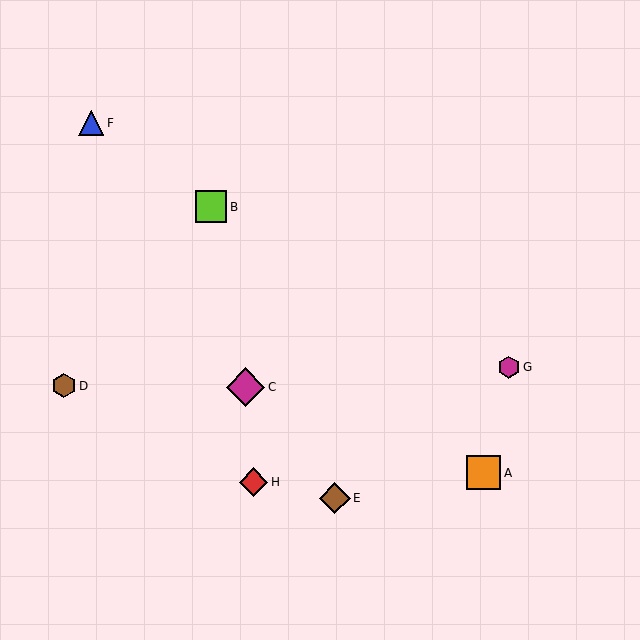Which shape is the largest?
The magenta diamond (labeled C) is the largest.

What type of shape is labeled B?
Shape B is a lime square.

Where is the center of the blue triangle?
The center of the blue triangle is at (91, 123).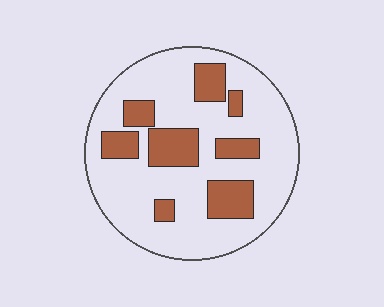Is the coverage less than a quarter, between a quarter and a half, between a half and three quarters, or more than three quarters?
Less than a quarter.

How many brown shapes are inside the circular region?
8.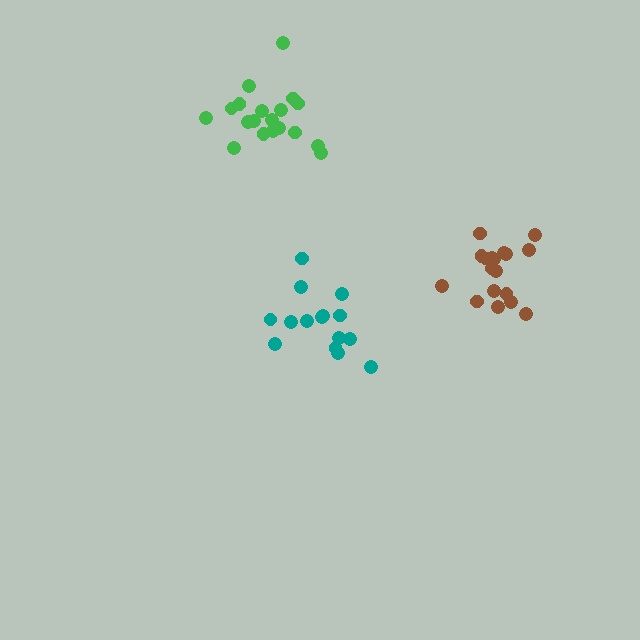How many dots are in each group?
Group 1: 15 dots, Group 2: 18 dots, Group 3: 19 dots (52 total).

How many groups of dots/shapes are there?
There are 3 groups.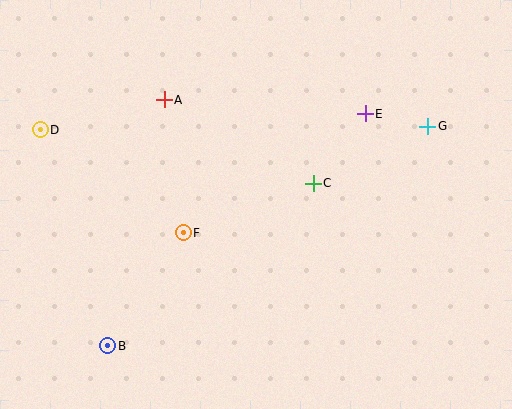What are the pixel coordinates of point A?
Point A is at (164, 100).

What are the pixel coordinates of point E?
Point E is at (365, 114).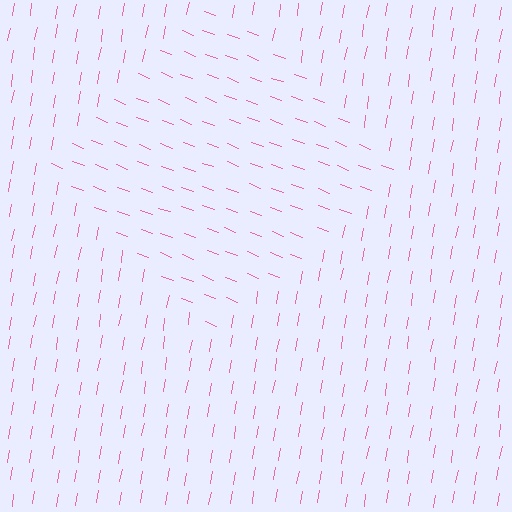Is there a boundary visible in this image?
Yes, there is a texture boundary formed by a change in line orientation.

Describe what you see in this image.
The image is filled with small pink line segments. A diamond region in the image has lines oriented differently from the surrounding lines, creating a visible texture boundary.